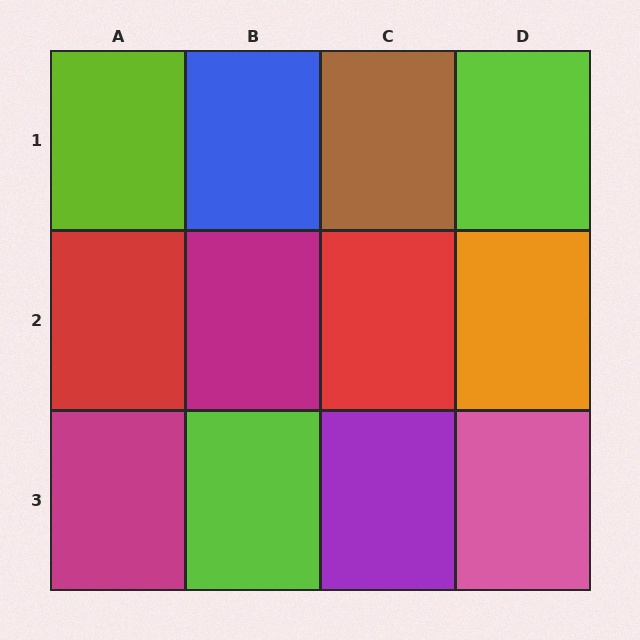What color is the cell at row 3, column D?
Pink.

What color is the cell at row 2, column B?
Magenta.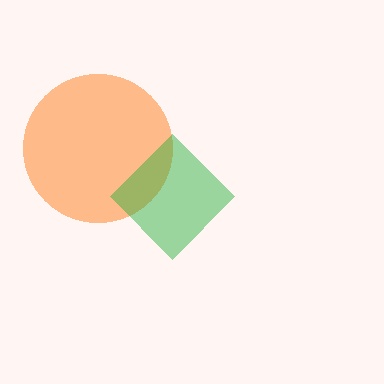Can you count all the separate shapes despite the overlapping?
Yes, there are 2 separate shapes.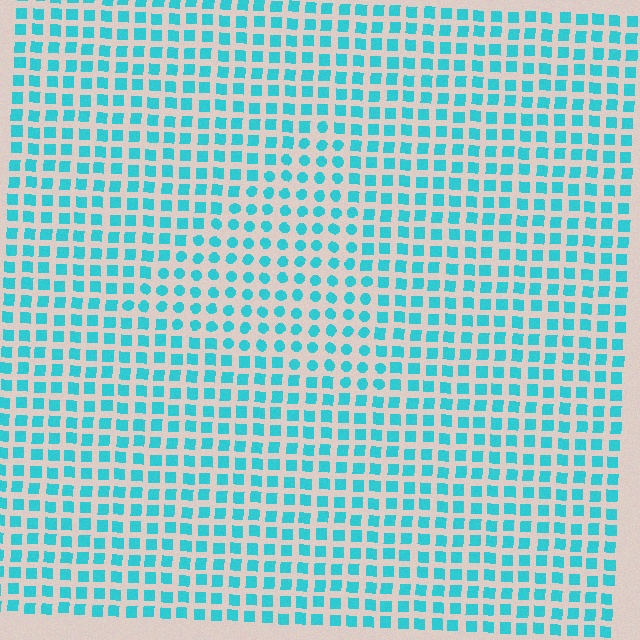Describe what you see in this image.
The image is filled with small cyan elements arranged in a uniform grid. A triangle-shaped region contains circles, while the surrounding area contains squares. The boundary is defined purely by the change in element shape.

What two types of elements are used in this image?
The image uses circles inside the triangle region and squares outside it.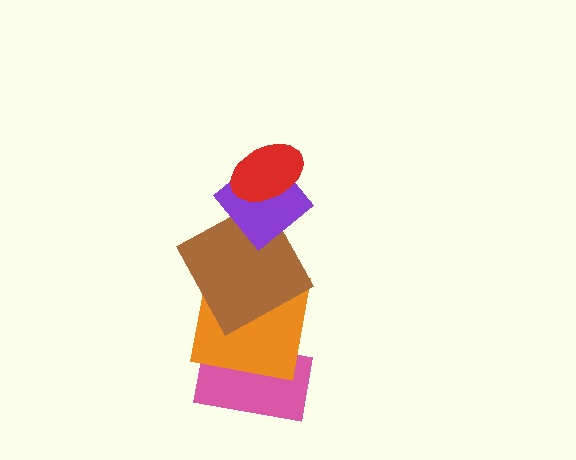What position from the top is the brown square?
The brown square is 3rd from the top.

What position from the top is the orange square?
The orange square is 4th from the top.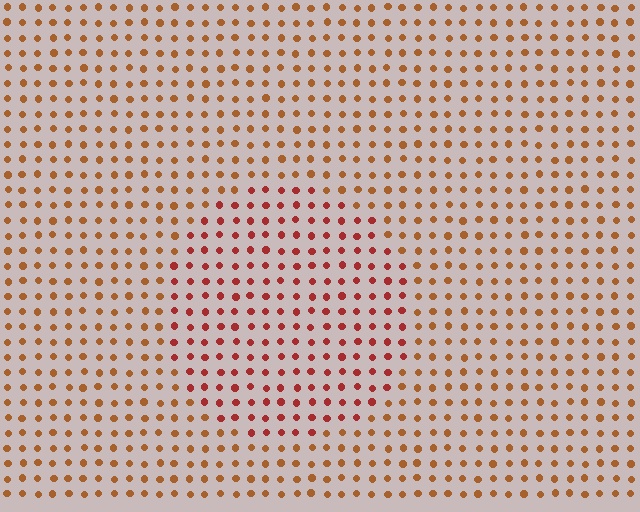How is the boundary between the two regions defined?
The boundary is defined purely by a slight shift in hue (about 28 degrees). Spacing, size, and orientation are identical on both sides.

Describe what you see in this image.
The image is filled with small brown elements in a uniform arrangement. A circle-shaped region is visible where the elements are tinted to a slightly different hue, forming a subtle color boundary.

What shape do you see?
I see a circle.